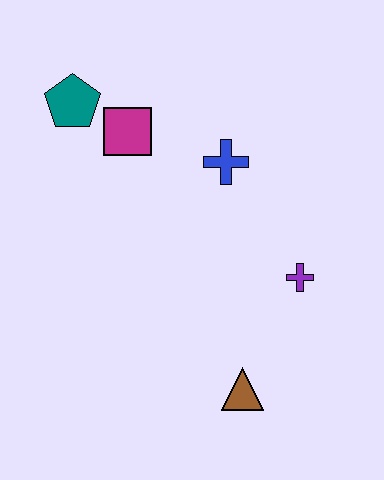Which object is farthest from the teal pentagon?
The brown triangle is farthest from the teal pentagon.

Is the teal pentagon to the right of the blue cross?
No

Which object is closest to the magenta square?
The teal pentagon is closest to the magenta square.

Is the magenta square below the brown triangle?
No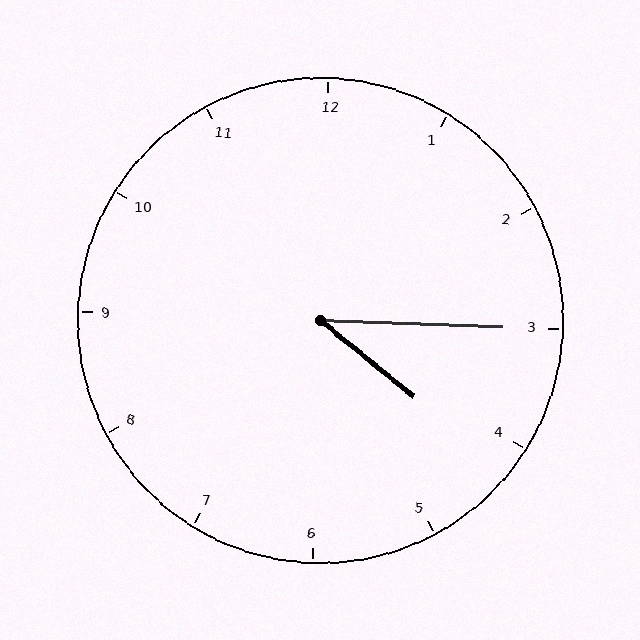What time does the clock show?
4:15.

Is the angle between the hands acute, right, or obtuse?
It is acute.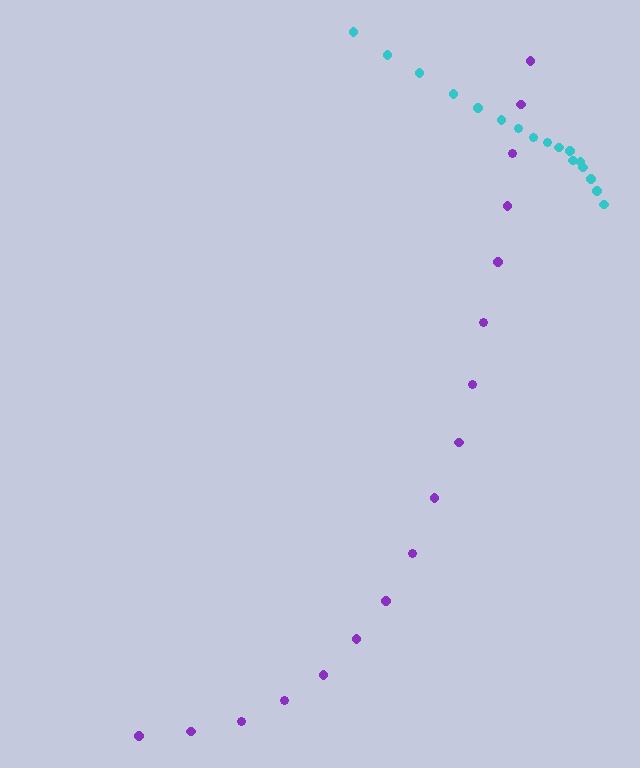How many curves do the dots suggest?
There are 2 distinct paths.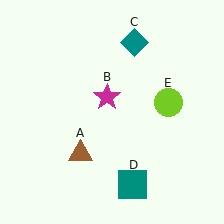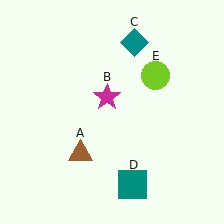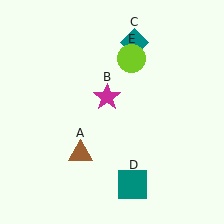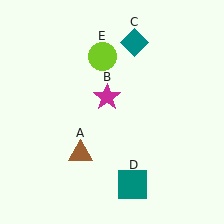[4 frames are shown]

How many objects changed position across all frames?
1 object changed position: lime circle (object E).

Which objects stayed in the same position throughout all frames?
Brown triangle (object A) and magenta star (object B) and teal diamond (object C) and teal square (object D) remained stationary.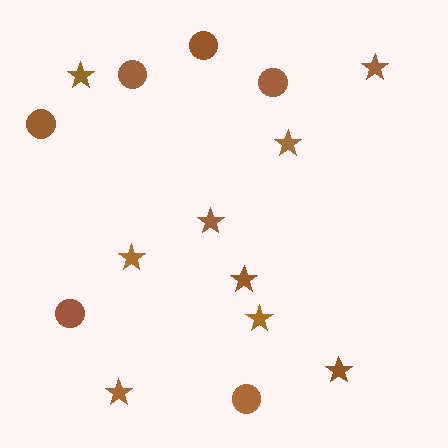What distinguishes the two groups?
There are 2 groups: one group of circles (6) and one group of stars (9).